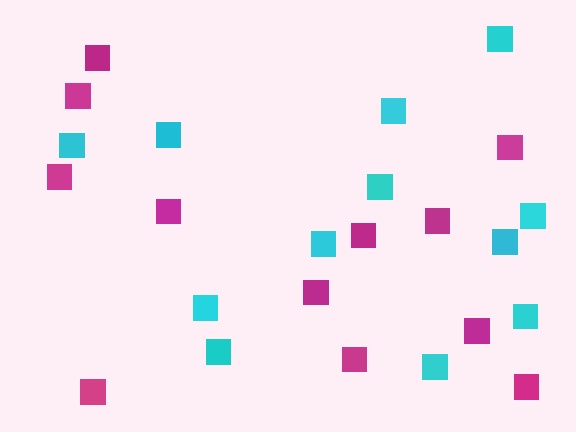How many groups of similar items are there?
There are 2 groups: one group of magenta squares (12) and one group of cyan squares (12).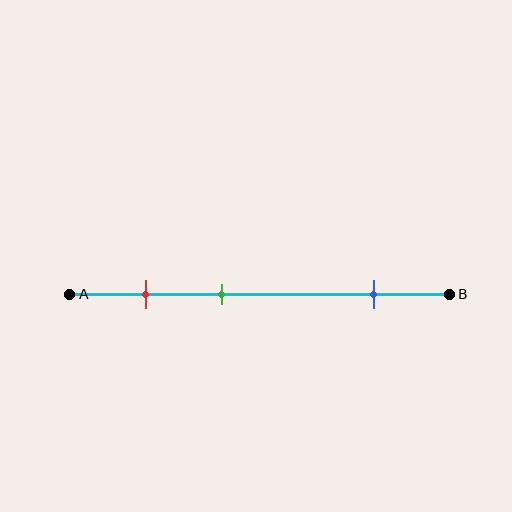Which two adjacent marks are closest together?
The red and green marks are the closest adjacent pair.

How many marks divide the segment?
There are 3 marks dividing the segment.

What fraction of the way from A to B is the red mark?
The red mark is approximately 20% (0.2) of the way from A to B.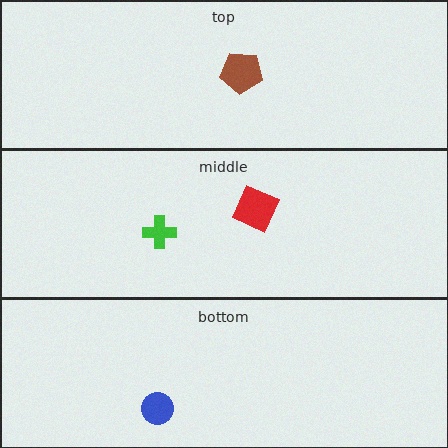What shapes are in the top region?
The brown pentagon.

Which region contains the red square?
The middle region.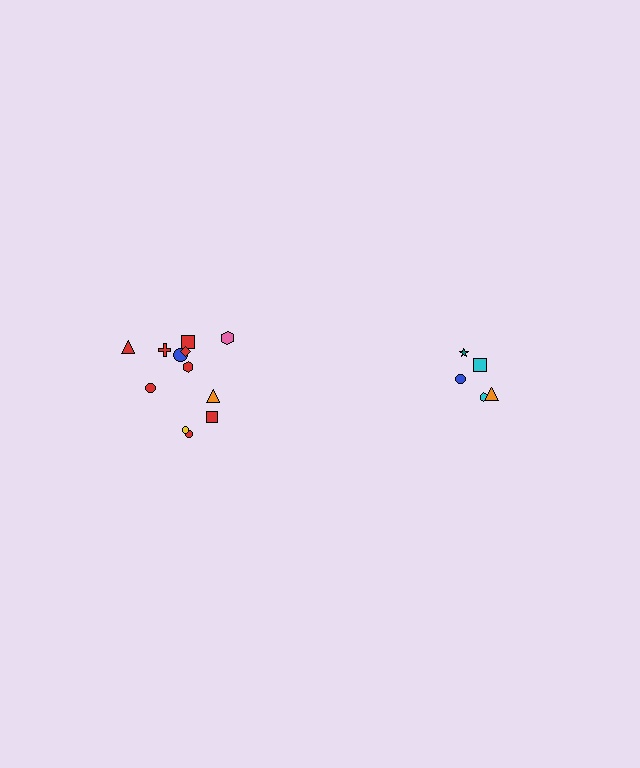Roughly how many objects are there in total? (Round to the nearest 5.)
Roughly 15 objects in total.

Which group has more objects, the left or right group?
The left group.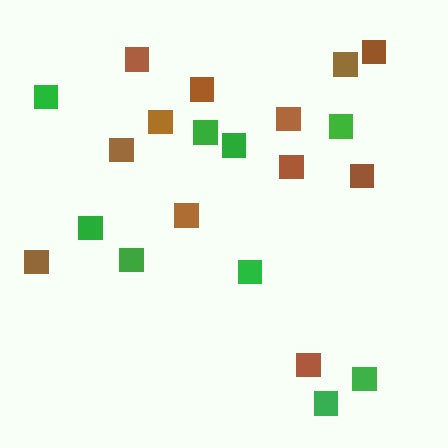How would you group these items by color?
There are 2 groups: one group of green squares (9) and one group of brown squares (12).